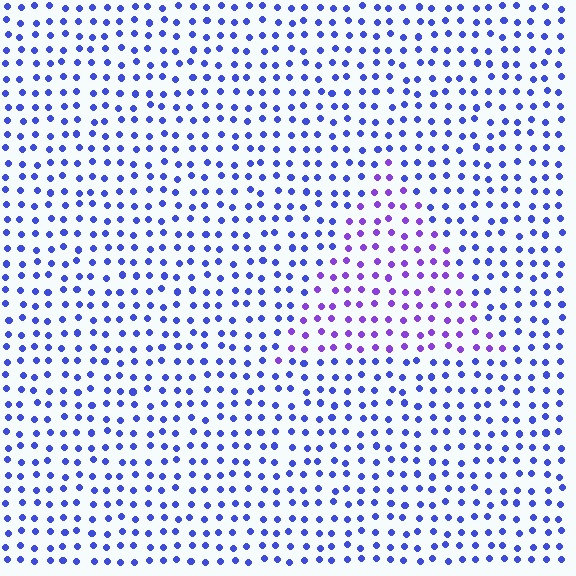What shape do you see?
I see a triangle.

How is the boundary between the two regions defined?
The boundary is defined purely by a slight shift in hue (about 36 degrees). Spacing, size, and orientation are identical on both sides.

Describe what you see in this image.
The image is filled with small blue elements in a uniform arrangement. A triangle-shaped region is visible where the elements are tinted to a slightly different hue, forming a subtle color boundary.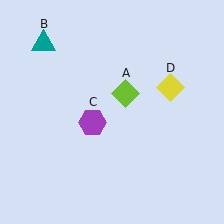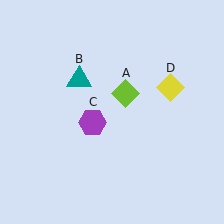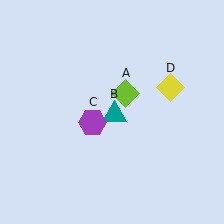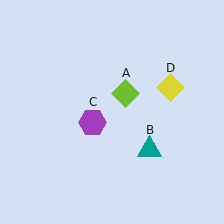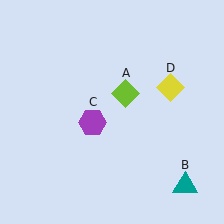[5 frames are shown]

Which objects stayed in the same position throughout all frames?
Lime diamond (object A) and purple hexagon (object C) and yellow diamond (object D) remained stationary.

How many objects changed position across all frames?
1 object changed position: teal triangle (object B).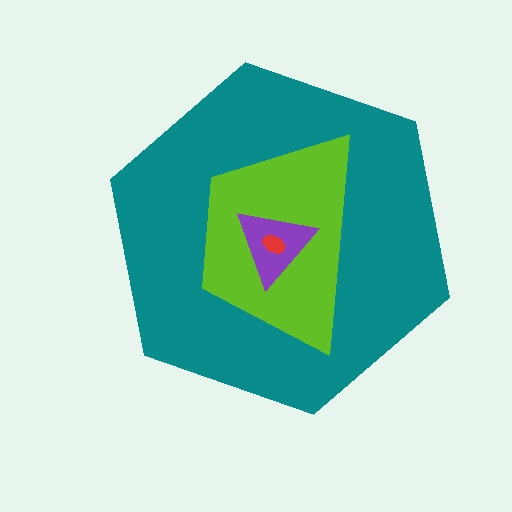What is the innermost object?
The red ellipse.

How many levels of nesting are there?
4.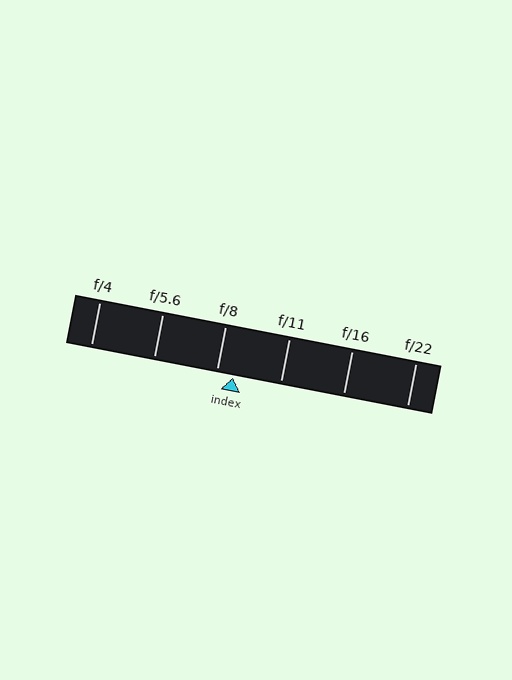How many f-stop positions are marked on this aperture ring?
There are 6 f-stop positions marked.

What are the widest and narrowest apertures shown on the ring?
The widest aperture shown is f/4 and the narrowest is f/22.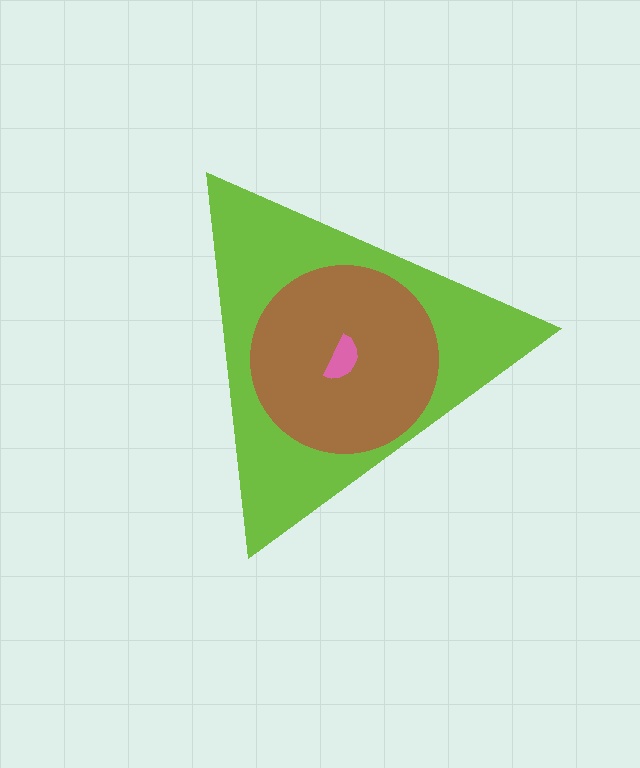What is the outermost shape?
The lime triangle.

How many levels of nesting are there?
3.